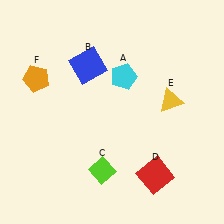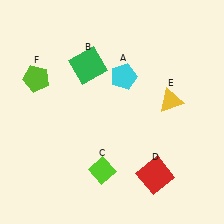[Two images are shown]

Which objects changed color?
B changed from blue to green. F changed from orange to lime.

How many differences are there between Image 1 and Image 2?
There are 2 differences between the two images.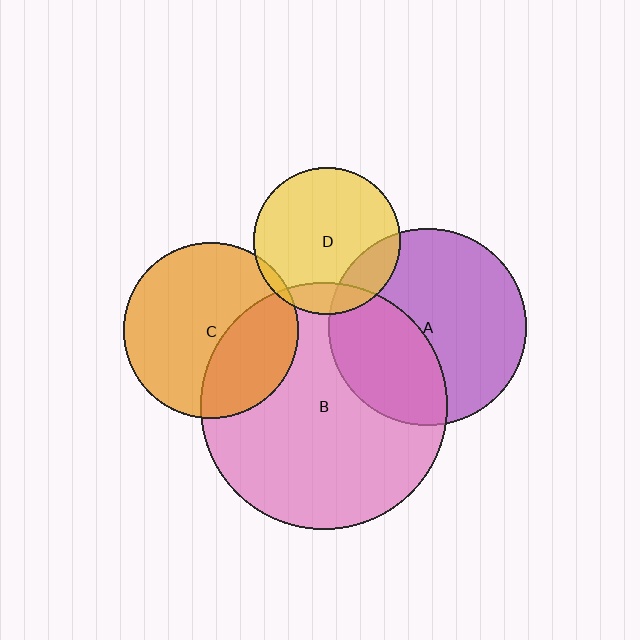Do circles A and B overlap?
Yes.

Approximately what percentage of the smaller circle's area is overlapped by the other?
Approximately 35%.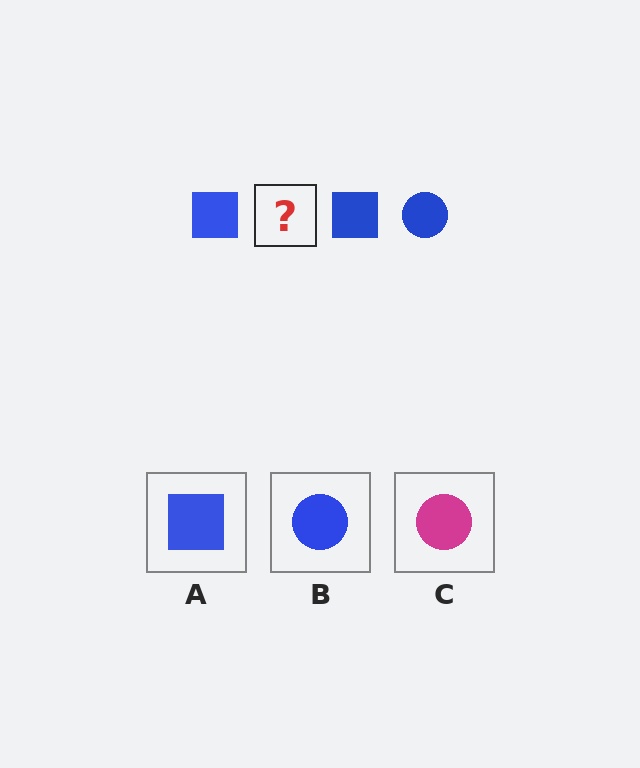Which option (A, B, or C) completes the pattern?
B.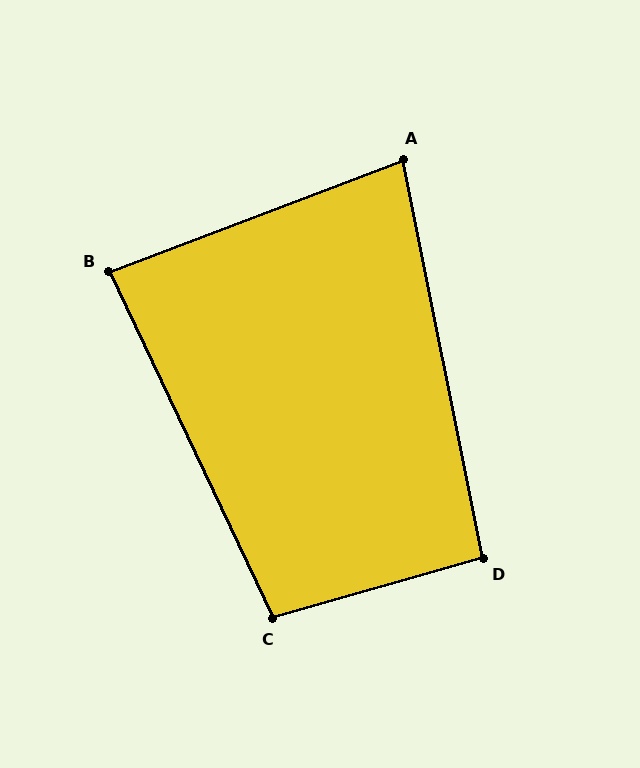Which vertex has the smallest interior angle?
A, at approximately 80 degrees.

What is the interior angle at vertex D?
Approximately 94 degrees (approximately right).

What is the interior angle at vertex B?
Approximately 86 degrees (approximately right).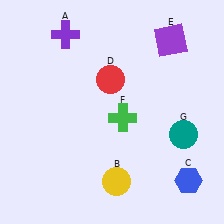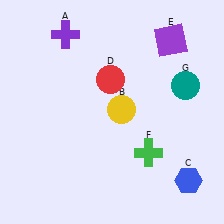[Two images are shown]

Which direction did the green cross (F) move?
The green cross (F) moved down.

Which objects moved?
The objects that moved are: the yellow circle (B), the green cross (F), the teal circle (G).